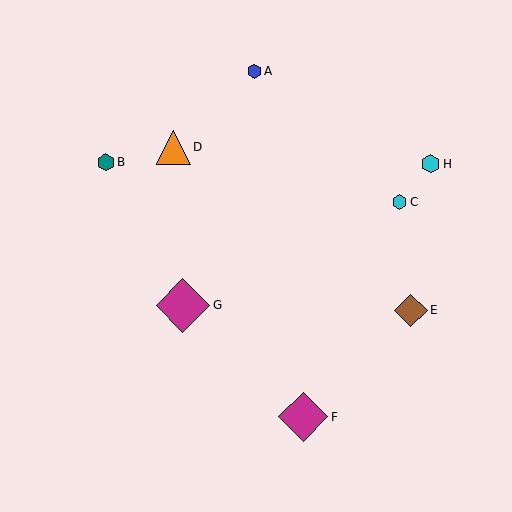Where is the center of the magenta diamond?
The center of the magenta diamond is at (183, 305).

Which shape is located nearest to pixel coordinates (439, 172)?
The cyan hexagon (labeled H) at (431, 164) is nearest to that location.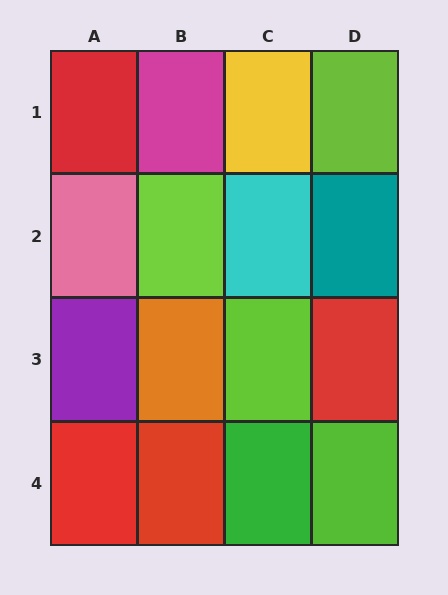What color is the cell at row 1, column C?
Yellow.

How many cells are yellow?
1 cell is yellow.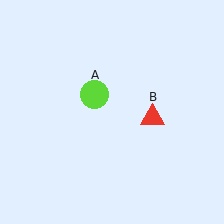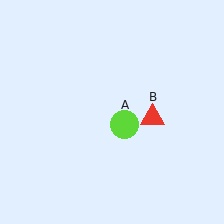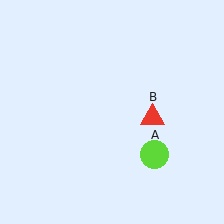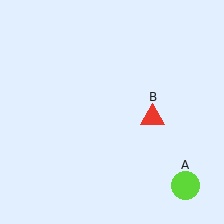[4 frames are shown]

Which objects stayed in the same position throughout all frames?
Red triangle (object B) remained stationary.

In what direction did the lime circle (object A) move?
The lime circle (object A) moved down and to the right.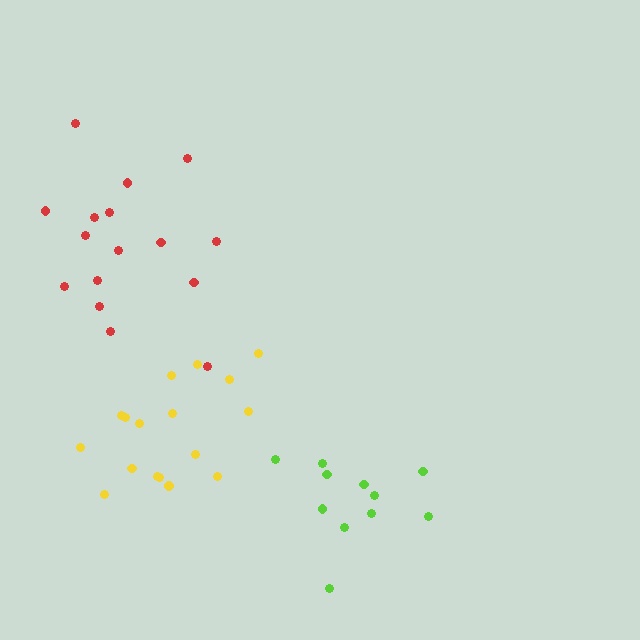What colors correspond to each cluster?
The clusters are colored: lime, red, yellow.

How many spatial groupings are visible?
There are 3 spatial groupings.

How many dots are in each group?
Group 1: 11 dots, Group 2: 16 dots, Group 3: 17 dots (44 total).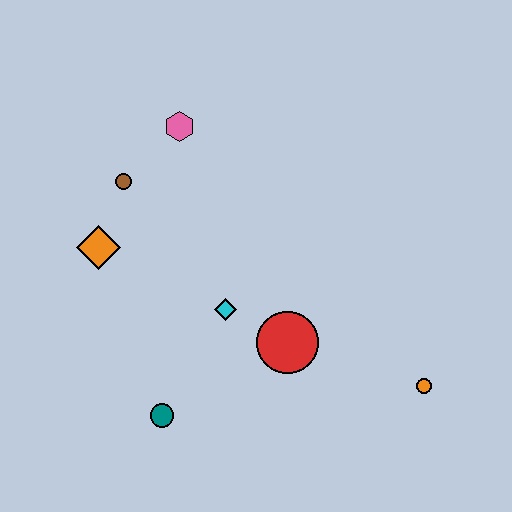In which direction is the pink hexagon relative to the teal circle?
The pink hexagon is above the teal circle.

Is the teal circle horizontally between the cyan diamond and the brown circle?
Yes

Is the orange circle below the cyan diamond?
Yes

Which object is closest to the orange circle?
The red circle is closest to the orange circle.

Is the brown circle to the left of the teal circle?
Yes